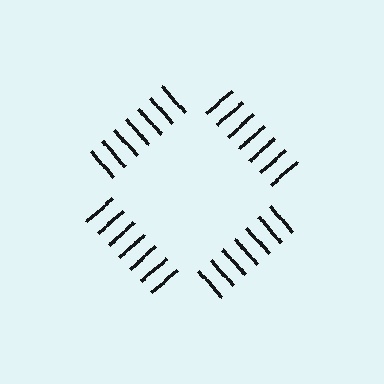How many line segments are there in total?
28 — 7 along each of the 4 edges.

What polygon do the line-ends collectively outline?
An illusory square — the line segments terminate on its edges but no continuous stroke is drawn.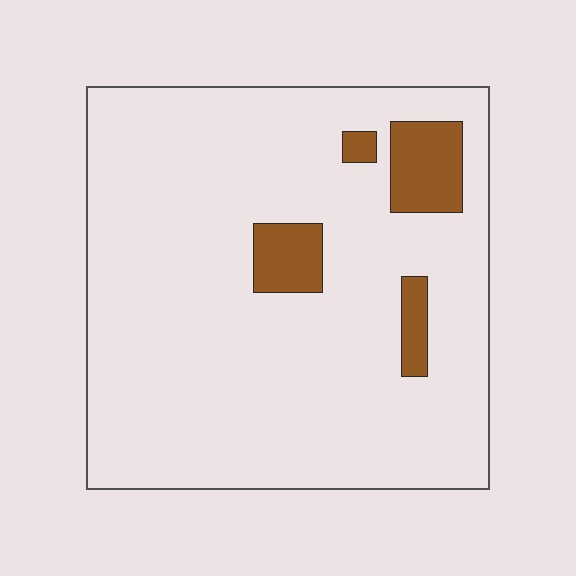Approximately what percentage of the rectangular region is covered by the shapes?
Approximately 10%.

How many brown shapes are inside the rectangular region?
4.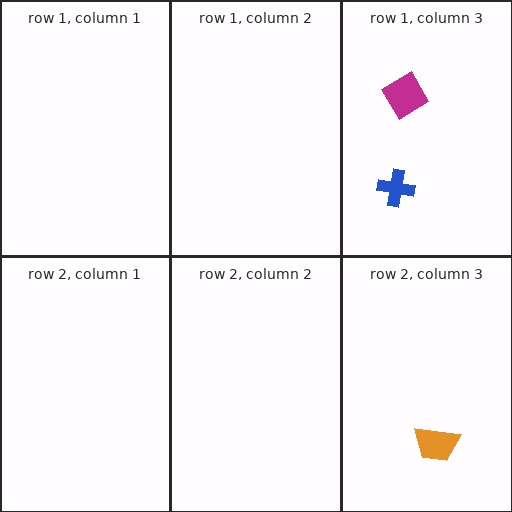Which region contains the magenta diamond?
The row 1, column 3 region.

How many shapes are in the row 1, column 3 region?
2.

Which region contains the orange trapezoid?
The row 2, column 3 region.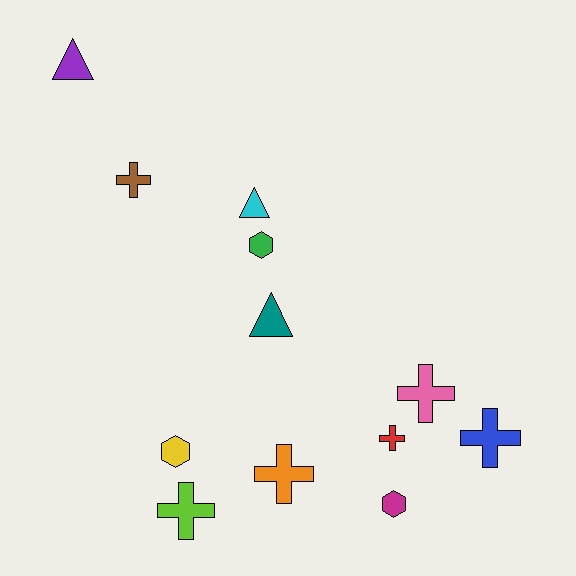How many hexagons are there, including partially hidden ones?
There are 3 hexagons.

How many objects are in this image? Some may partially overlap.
There are 12 objects.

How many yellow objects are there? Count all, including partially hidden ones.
There is 1 yellow object.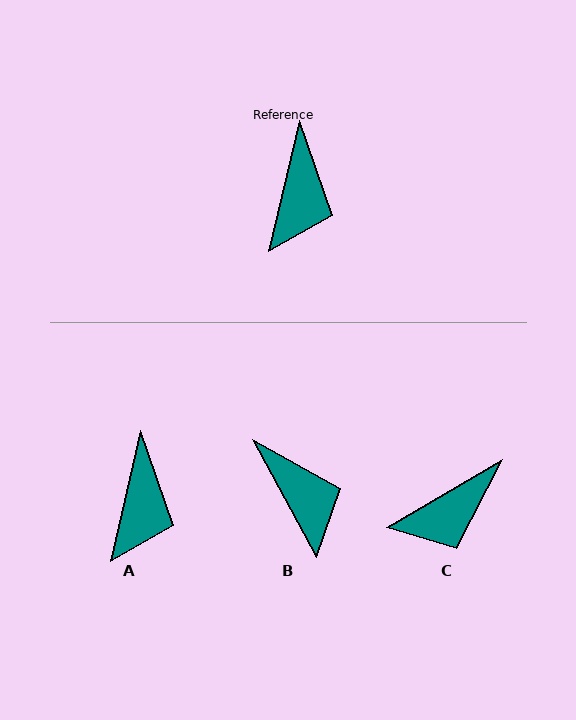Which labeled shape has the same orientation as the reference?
A.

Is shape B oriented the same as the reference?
No, it is off by about 42 degrees.